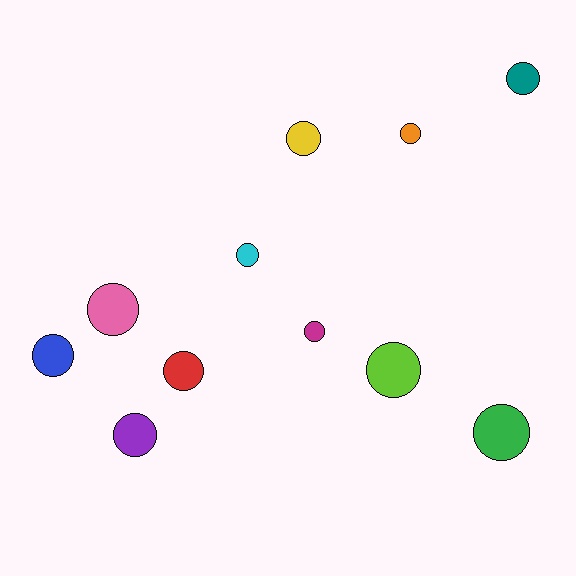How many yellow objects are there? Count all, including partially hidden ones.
There is 1 yellow object.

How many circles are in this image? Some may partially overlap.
There are 11 circles.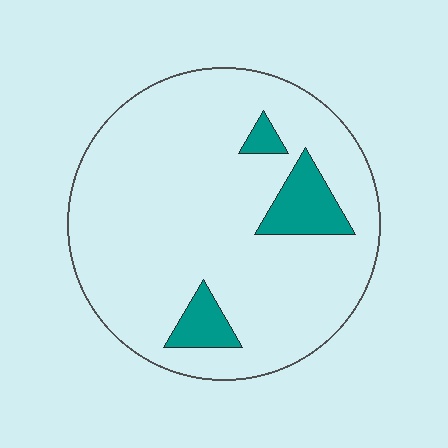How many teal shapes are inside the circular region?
3.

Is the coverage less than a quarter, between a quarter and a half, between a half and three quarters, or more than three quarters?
Less than a quarter.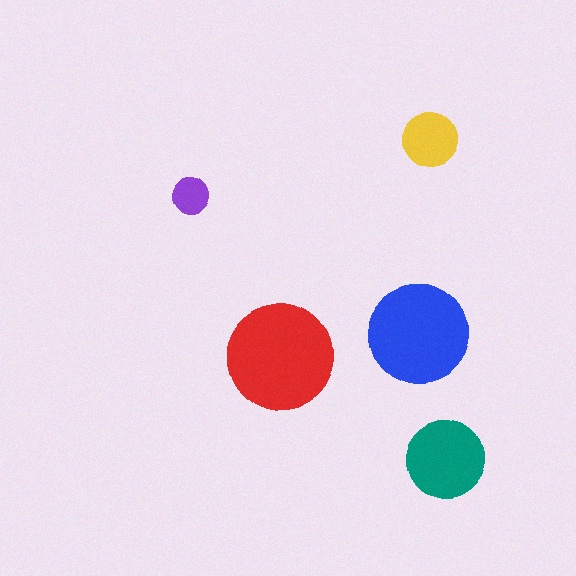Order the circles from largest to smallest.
the red one, the blue one, the teal one, the yellow one, the purple one.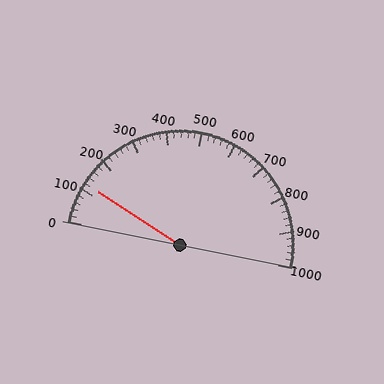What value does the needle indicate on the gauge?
The needle indicates approximately 120.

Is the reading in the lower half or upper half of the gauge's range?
The reading is in the lower half of the range (0 to 1000).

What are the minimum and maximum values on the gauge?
The gauge ranges from 0 to 1000.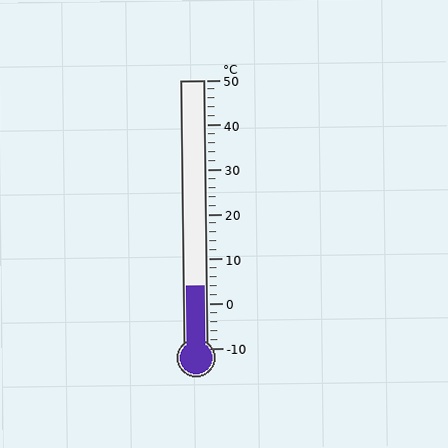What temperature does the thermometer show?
The thermometer shows approximately 4°C.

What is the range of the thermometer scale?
The thermometer scale ranges from -10°C to 50°C.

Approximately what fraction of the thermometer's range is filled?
The thermometer is filled to approximately 25% of its range.